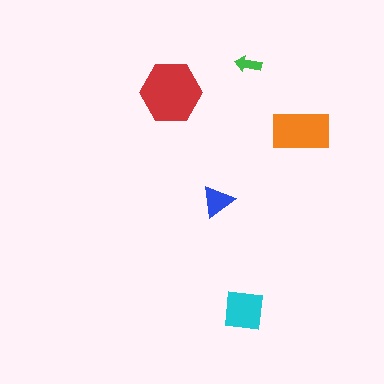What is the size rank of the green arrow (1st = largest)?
5th.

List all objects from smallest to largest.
The green arrow, the blue triangle, the cyan square, the orange rectangle, the red hexagon.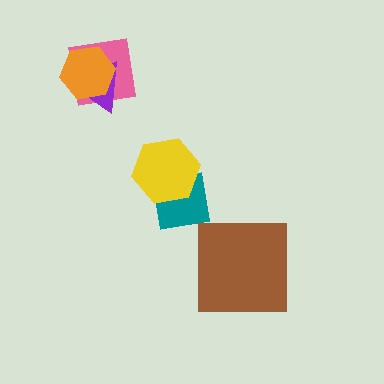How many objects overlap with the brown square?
0 objects overlap with the brown square.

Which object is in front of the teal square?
The yellow hexagon is in front of the teal square.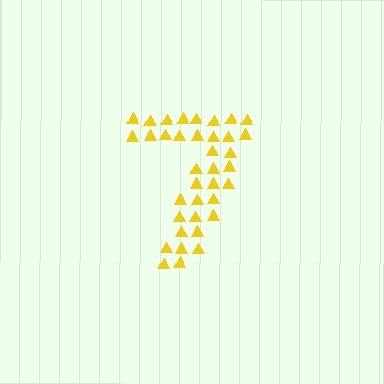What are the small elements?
The small elements are triangles.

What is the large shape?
The large shape is the digit 7.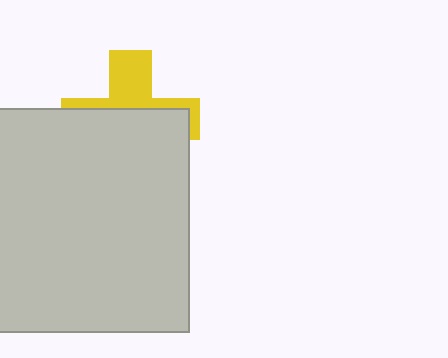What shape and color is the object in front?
The object in front is a light gray rectangle.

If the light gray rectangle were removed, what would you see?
You would see the complete yellow cross.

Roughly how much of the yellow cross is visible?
A small part of it is visible (roughly 37%).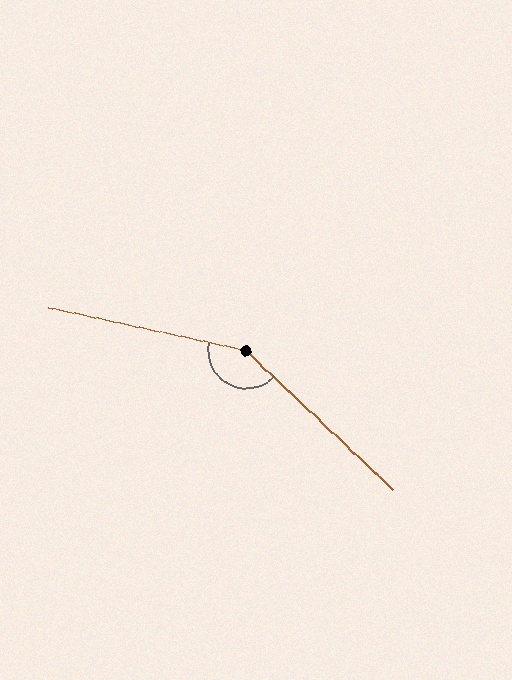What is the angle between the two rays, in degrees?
Approximately 149 degrees.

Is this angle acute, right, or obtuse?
It is obtuse.